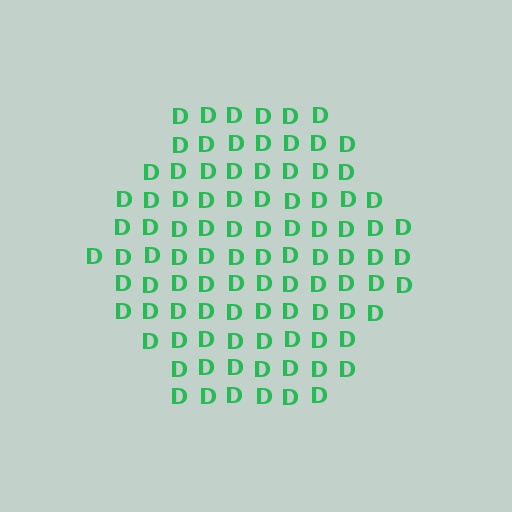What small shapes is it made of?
It is made of small letter D's.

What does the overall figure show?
The overall figure shows a hexagon.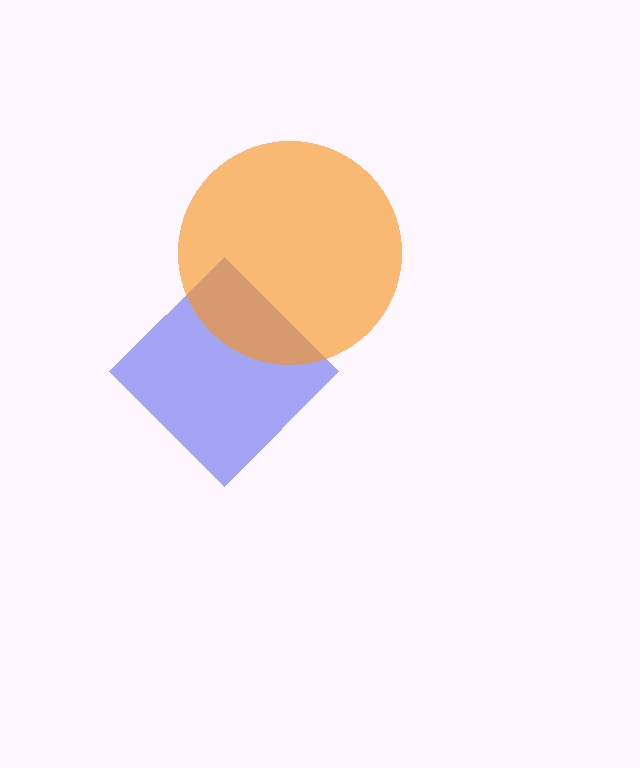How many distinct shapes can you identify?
There are 2 distinct shapes: a blue diamond, an orange circle.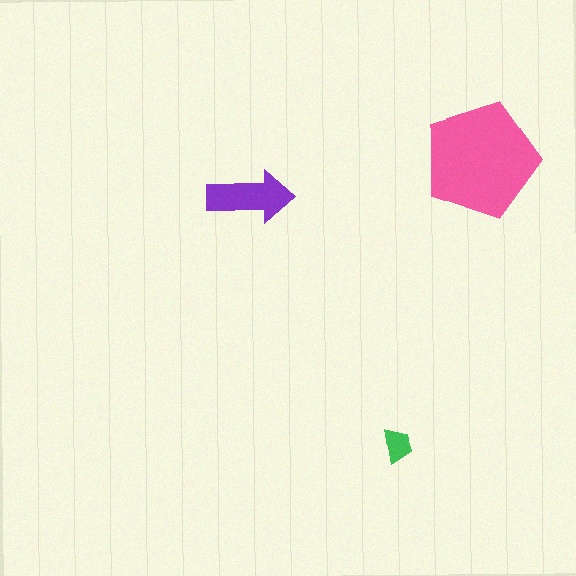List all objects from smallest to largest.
The green trapezoid, the purple arrow, the pink pentagon.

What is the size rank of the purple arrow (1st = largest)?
2nd.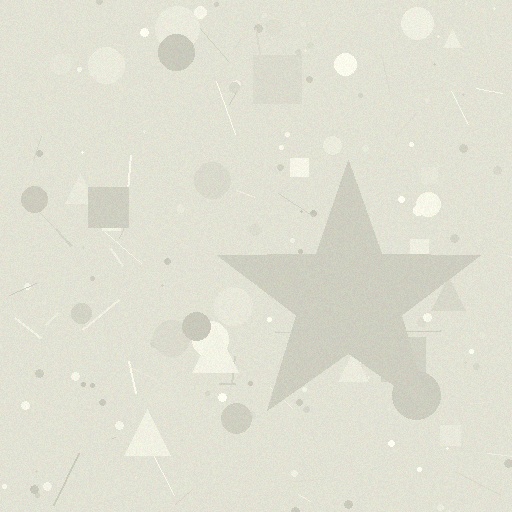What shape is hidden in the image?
A star is hidden in the image.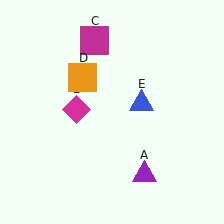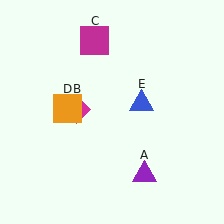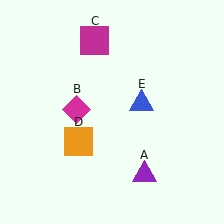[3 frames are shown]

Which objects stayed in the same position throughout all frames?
Purple triangle (object A) and magenta diamond (object B) and magenta square (object C) and blue triangle (object E) remained stationary.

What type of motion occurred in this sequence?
The orange square (object D) rotated counterclockwise around the center of the scene.